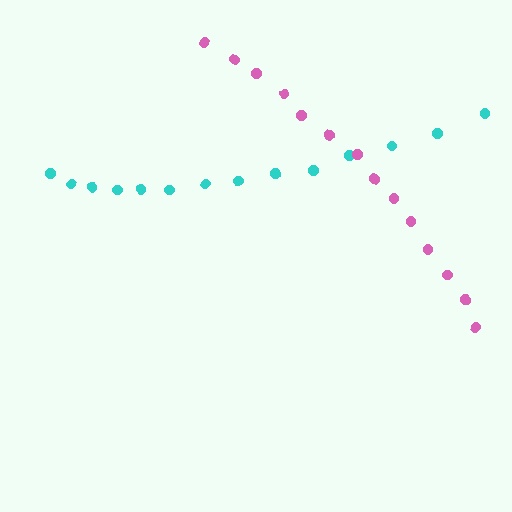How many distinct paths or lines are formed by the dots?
There are 2 distinct paths.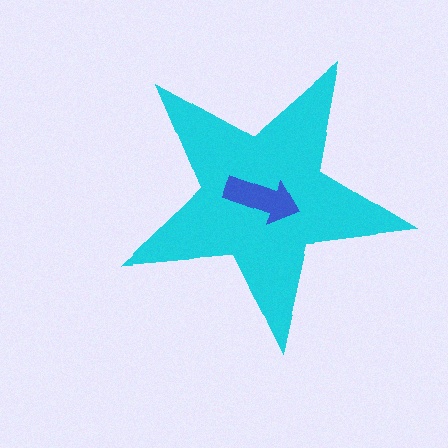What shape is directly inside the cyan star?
The blue arrow.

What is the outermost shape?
The cyan star.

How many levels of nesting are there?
2.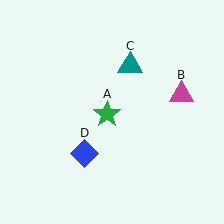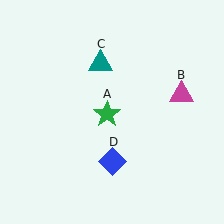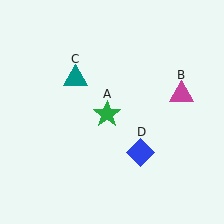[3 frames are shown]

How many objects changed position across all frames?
2 objects changed position: teal triangle (object C), blue diamond (object D).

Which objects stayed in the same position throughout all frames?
Green star (object A) and magenta triangle (object B) remained stationary.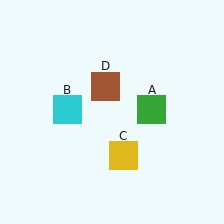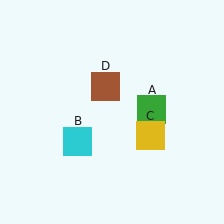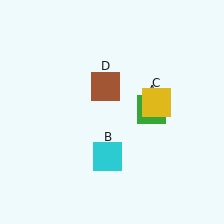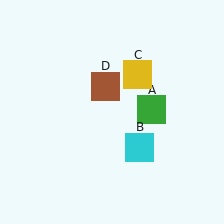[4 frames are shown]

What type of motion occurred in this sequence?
The cyan square (object B), yellow square (object C) rotated counterclockwise around the center of the scene.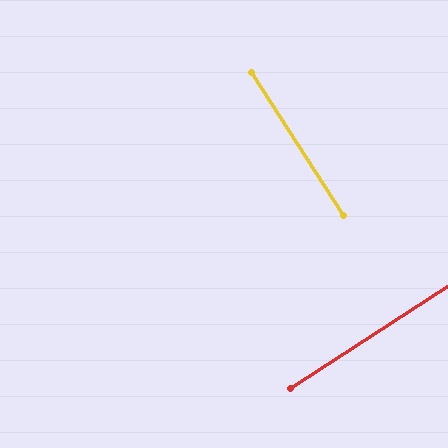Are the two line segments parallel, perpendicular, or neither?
Perpendicular — they meet at approximately 90°.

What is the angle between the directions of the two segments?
Approximately 90 degrees.